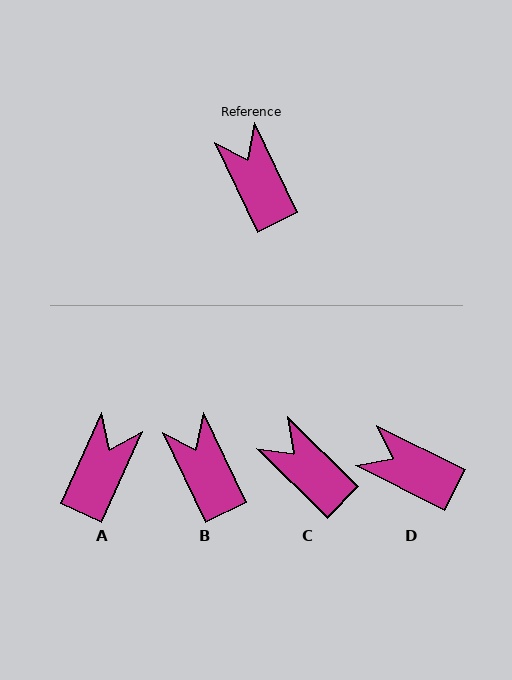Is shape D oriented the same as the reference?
No, it is off by about 38 degrees.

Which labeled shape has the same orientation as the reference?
B.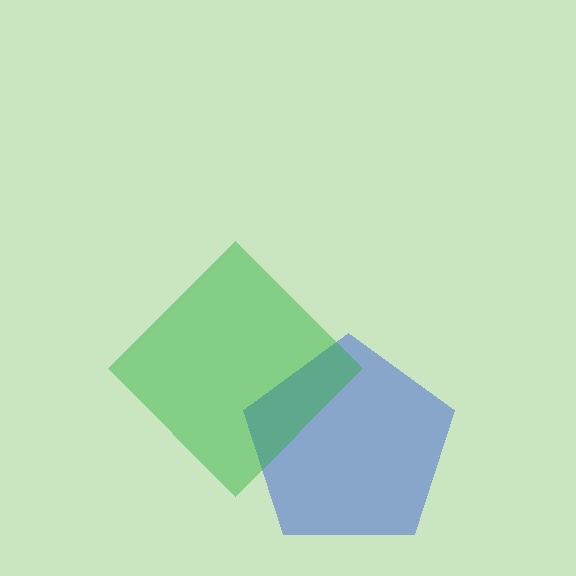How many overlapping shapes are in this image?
There are 2 overlapping shapes in the image.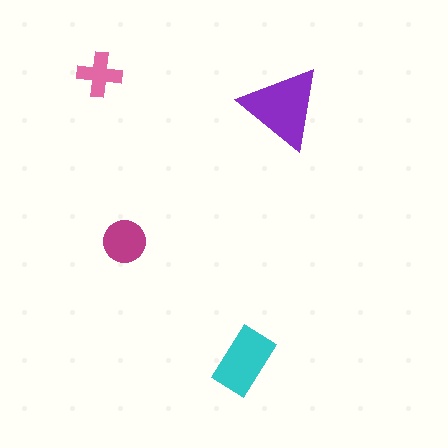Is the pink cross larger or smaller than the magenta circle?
Smaller.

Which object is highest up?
The pink cross is topmost.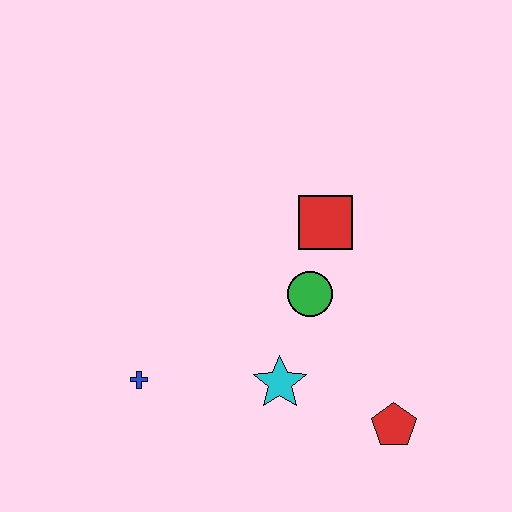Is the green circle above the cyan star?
Yes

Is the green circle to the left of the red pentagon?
Yes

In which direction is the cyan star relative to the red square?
The cyan star is below the red square.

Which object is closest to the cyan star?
The green circle is closest to the cyan star.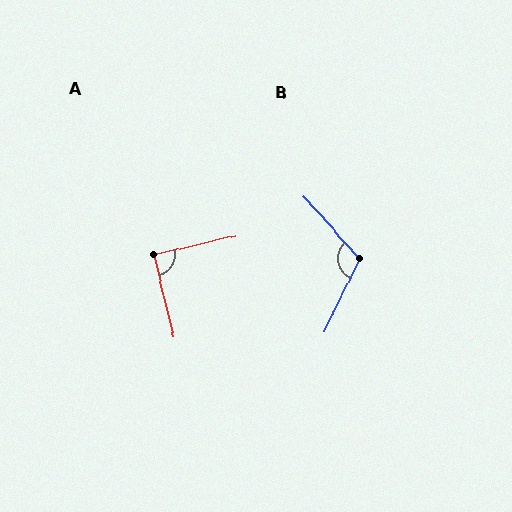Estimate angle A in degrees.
Approximately 90 degrees.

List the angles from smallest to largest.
A (90°), B (112°).